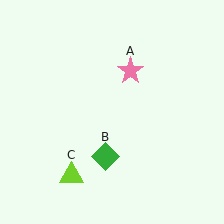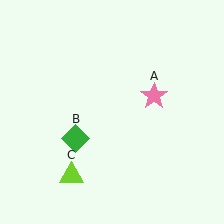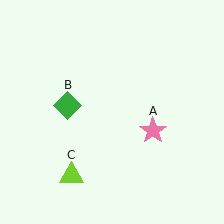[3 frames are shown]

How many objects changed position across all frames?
2 objects changed position: pink star (object A), green diamond (object B).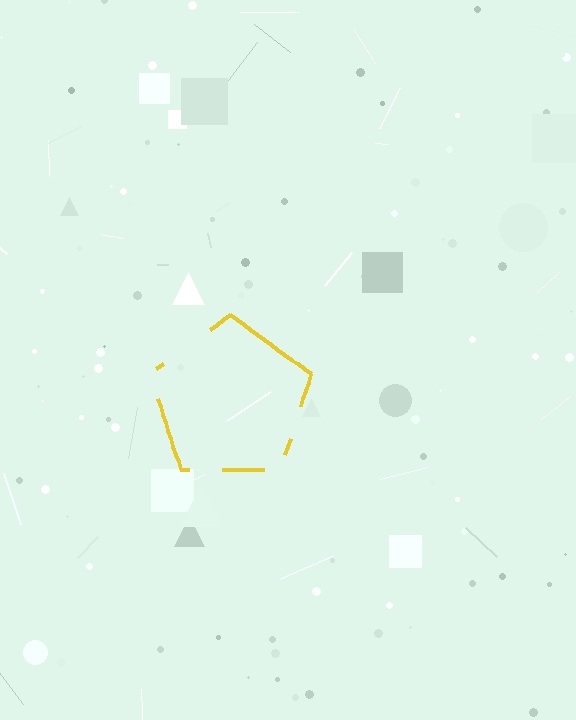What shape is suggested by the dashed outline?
The dashed outline suggests a pentagon.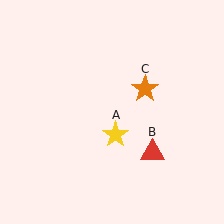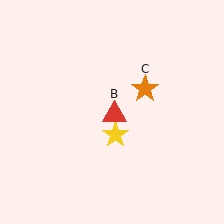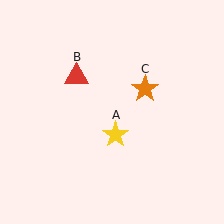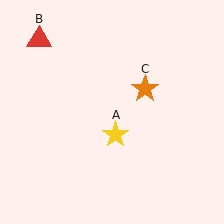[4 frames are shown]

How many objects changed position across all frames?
1 object changed position: red triangle (object B).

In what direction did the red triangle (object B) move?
The red triangle (object B) moved up and to the left.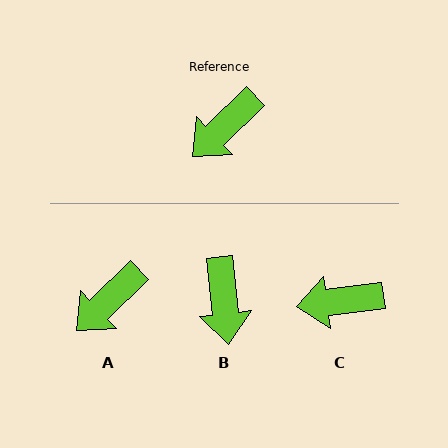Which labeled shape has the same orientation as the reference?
A.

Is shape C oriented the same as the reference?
No, it is off by about 37 degrees.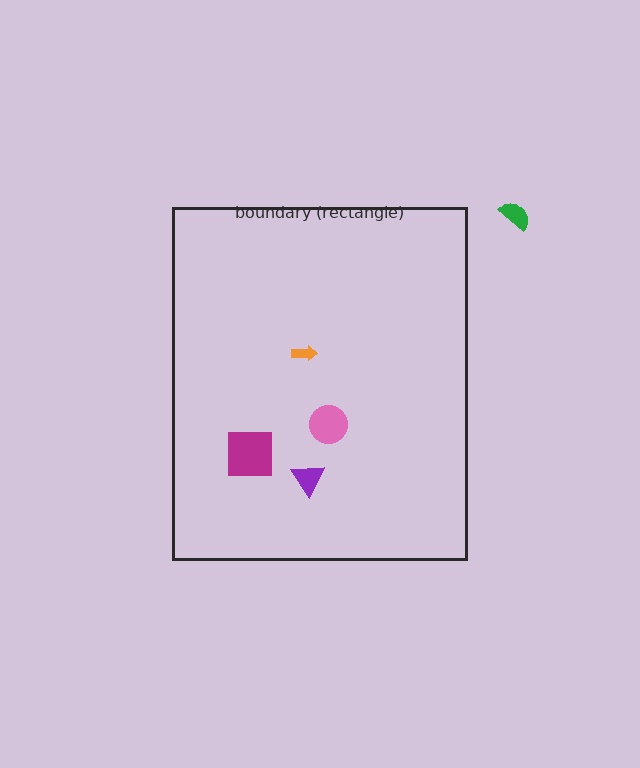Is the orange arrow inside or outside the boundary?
Inside.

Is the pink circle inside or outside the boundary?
Inside.